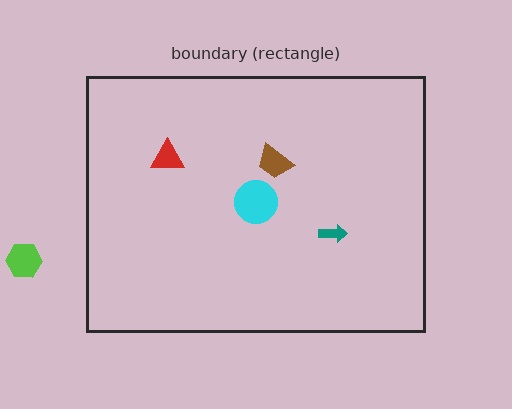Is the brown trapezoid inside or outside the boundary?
Inside.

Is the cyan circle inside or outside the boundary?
Inside.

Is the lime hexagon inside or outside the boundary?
Outside.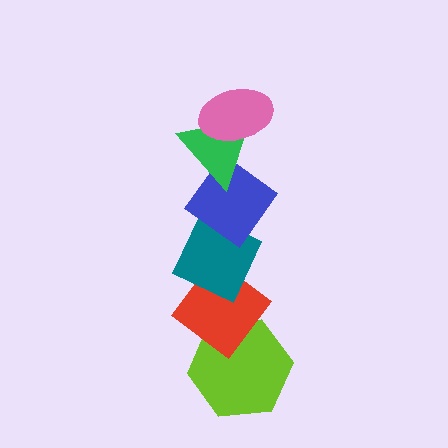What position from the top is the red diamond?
The red diamond is 5th from the top.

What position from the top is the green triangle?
The green triangle is 2nd from the top.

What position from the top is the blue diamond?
The blue diamond is 3rd from the top.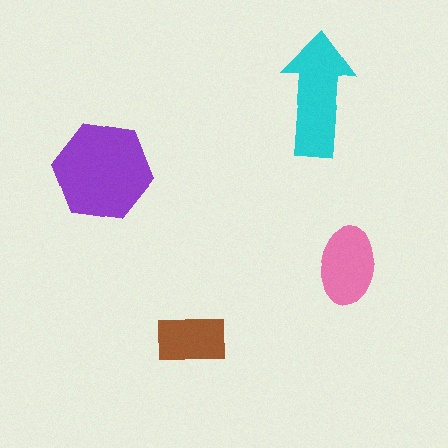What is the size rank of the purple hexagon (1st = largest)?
1st.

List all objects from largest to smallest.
The purple hexagon, the cyan arrow, the pink ellipse, the brown rectangle.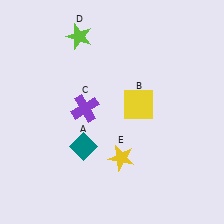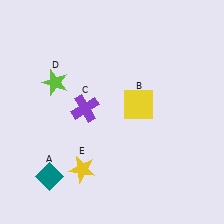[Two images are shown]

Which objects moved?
The objects that moved are: the teal diamond (A), the lime star (D), the yellow star (E).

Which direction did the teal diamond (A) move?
The teal diamond (A) moved left.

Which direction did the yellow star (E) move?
The yellow star (E) moved left.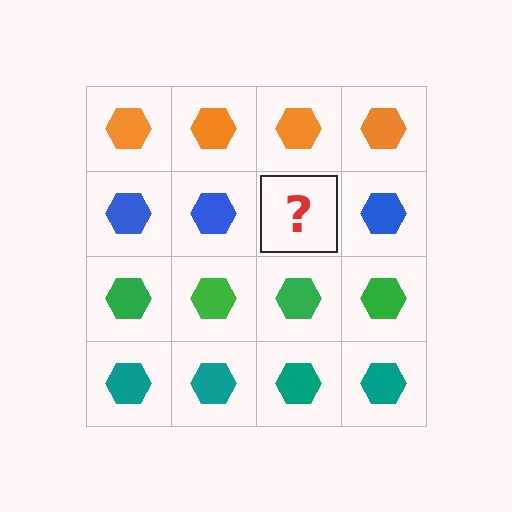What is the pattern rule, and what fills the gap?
The rule is that each row has a consistent color. The gap should be filled with a blue hexagon.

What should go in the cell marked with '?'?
The missing cell should contain a blue hexagon.